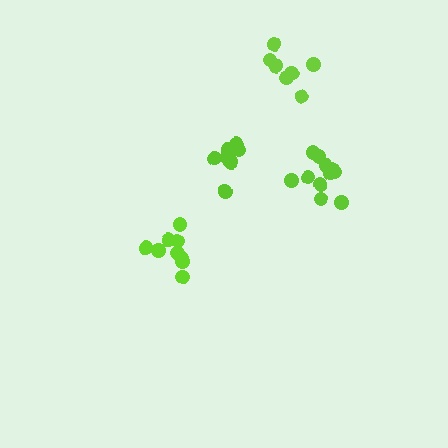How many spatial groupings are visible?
There are 4 spatial groupings.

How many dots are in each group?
Group 1: 7 dots, Group 2: 8 dots, Group 3: 9 dots, Group 4: 11 dots (35 total).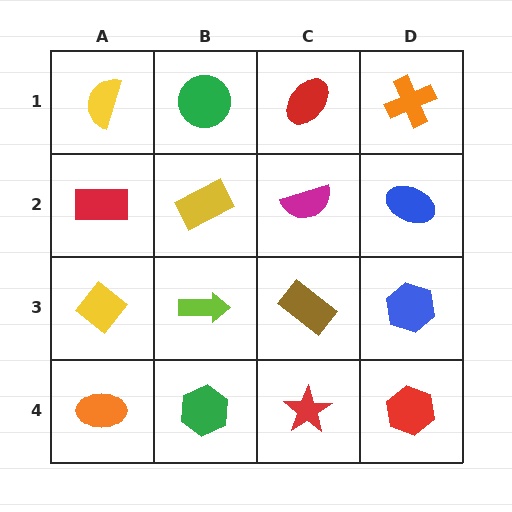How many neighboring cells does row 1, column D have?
2.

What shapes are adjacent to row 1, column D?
A blue ellipse (row 2, column D), a red ellipse (row 1, column C).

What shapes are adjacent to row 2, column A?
A yellow semicircle (row 1, column A), a yellow diamond (row 3, column A), a yellow rectangle (row 2, column B).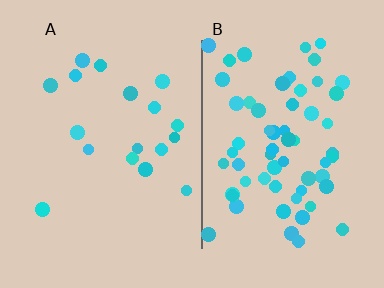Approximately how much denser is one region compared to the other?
Approximately 3.6× — region B over region A.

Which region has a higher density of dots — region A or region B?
B (the right).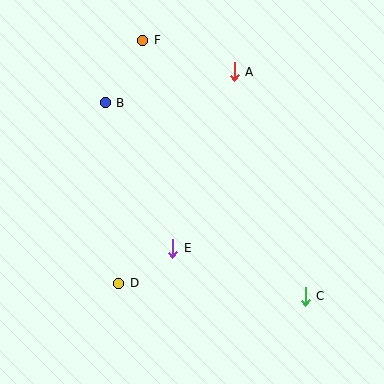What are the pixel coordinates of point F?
Point F is at (143, 40).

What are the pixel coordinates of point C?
Point C is at (305, 296).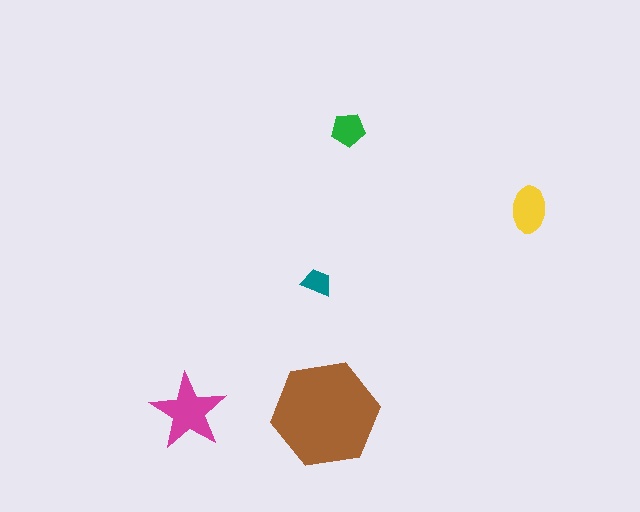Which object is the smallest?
The teal trapezoid.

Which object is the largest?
The brown hexagon.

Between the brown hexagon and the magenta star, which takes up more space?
The brown hexagon.